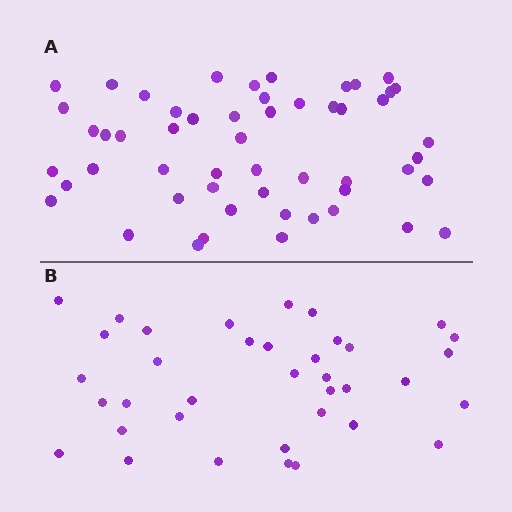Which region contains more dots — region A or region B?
Region A (the top region) has more dots.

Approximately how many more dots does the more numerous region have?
Region A has approximately 15 more dots than region B.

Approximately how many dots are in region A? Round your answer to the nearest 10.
About 50 dots. (The exact count is 53, which rounds to 50.)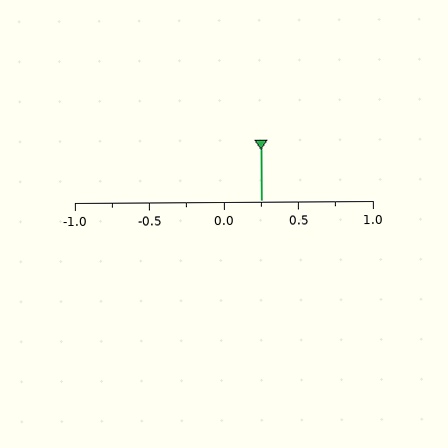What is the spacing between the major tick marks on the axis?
The major ticks are spaced 0.5 apart.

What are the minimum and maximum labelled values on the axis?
The axis runs from -1.0 to 1.0.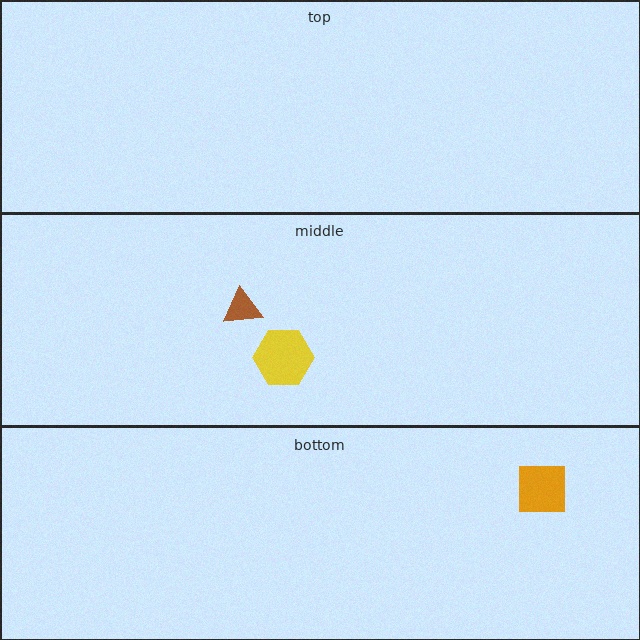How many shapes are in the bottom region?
1.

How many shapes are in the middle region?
2.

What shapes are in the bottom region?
The orange square.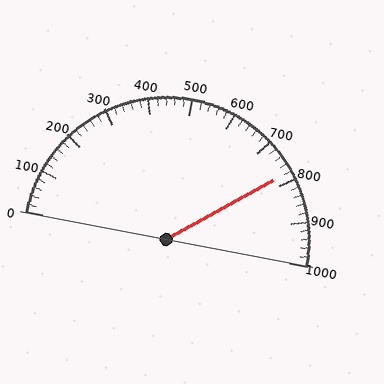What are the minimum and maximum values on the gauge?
The gauge ranges from 0 to 1000.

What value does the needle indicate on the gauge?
The needle indicates approximately 780.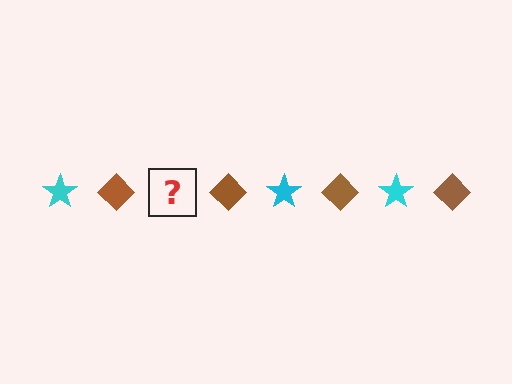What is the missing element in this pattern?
The missing element is a cyan star.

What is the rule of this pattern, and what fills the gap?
The rule is that the pattern alternates between cyan star and brown diamond. The gap should be filled with a cyan star.